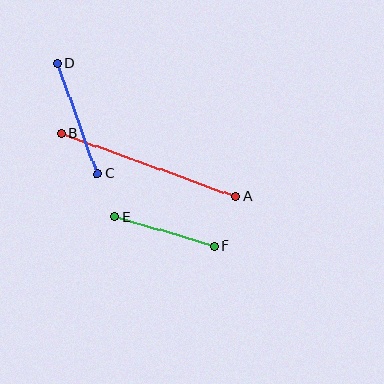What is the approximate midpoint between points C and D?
The midpoint is at approximately (77, 119) pixels.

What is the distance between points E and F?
The distance is approximately 103 pixels.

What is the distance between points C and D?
The distance is approximately 117 pixels.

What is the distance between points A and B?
The distance is approximately 186 pixels.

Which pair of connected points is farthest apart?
Points A and B are farthest apart.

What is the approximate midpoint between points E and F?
The midpoint is at approximately (165, 231) pixels.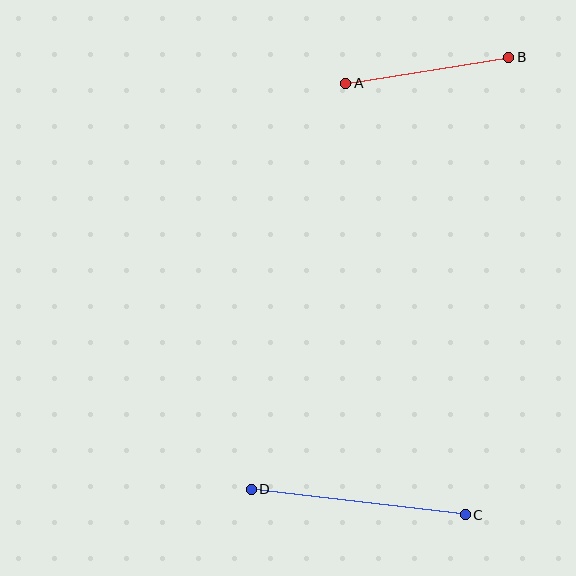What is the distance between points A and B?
The distance is approximately 165 pixels.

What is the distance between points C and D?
The distance is approximately 216 pixels.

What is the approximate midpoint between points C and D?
The midpoint is at approximately (358, 502) pixels.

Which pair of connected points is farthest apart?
Points C and D are farthest apart.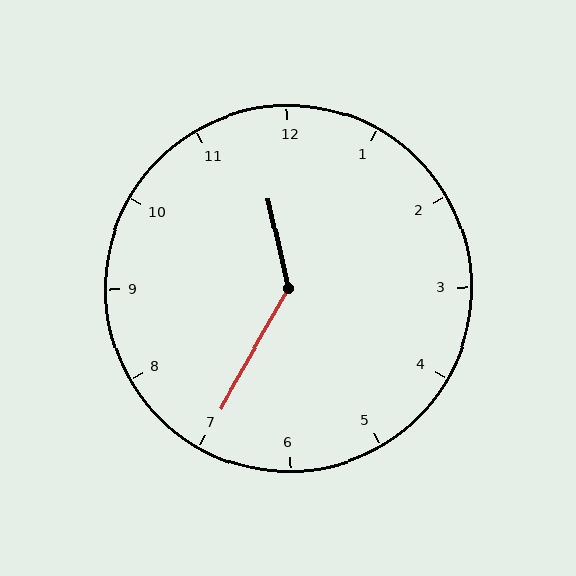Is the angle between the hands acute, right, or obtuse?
It is obtuse.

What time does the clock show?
11:35.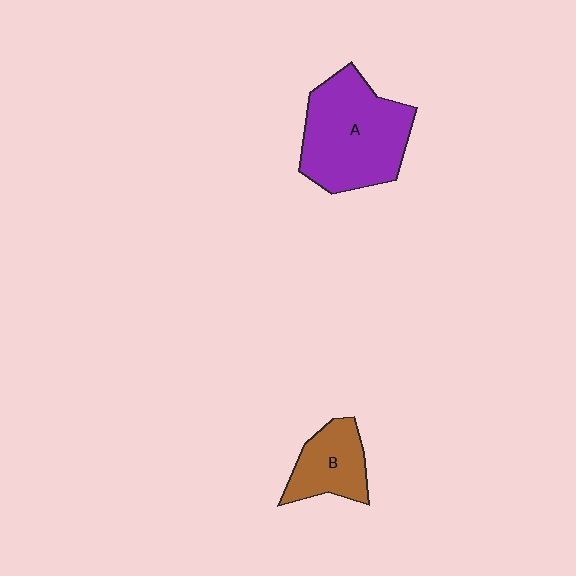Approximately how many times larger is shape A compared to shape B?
Approximately 2.0 times.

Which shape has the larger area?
Shape A (purple).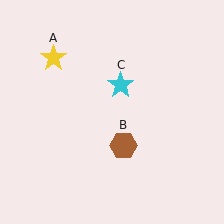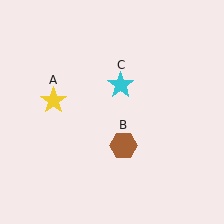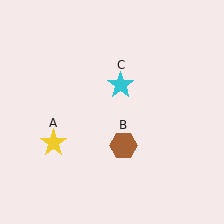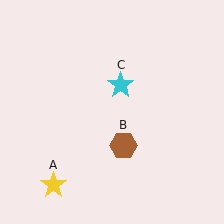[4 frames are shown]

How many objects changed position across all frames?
1 object changed position: yellow star (object A).